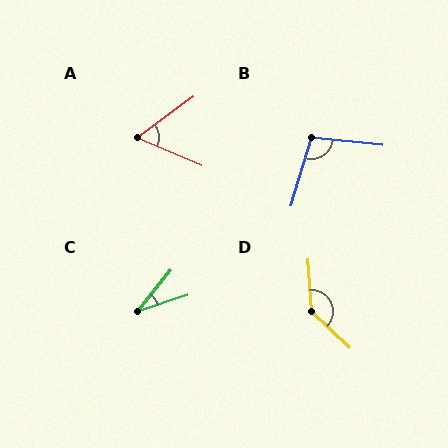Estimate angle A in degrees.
Approximately 59 degrees.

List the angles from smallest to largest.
C (33°), A (59°), B (101°), D (137°).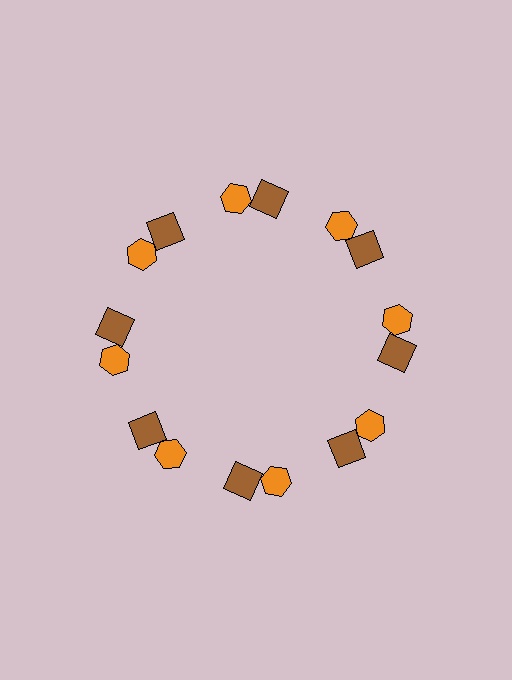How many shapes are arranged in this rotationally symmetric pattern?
There are 16 shapes, arranged in 8 groups of 2.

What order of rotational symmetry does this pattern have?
This pattern has 8-fold rotational symmetry.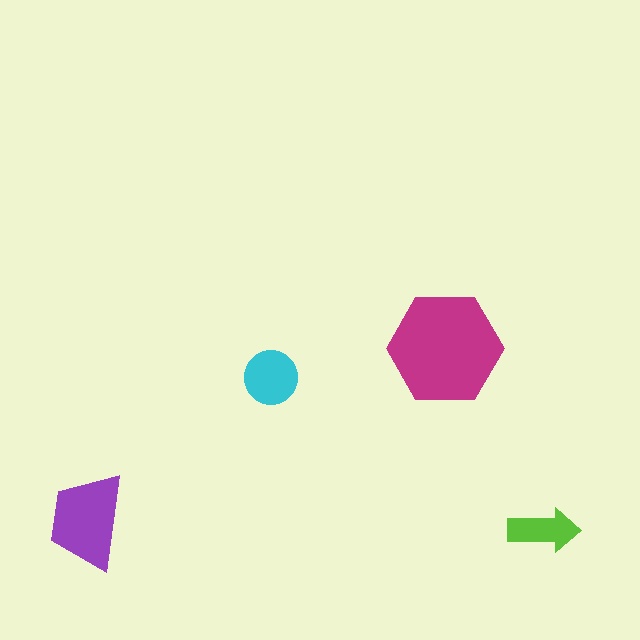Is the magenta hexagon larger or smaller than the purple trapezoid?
Larger.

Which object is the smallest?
The lime arrow.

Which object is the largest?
The magenta hexagon.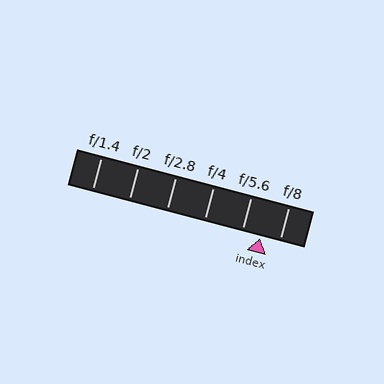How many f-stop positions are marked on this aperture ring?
There are 6 f-stop positions marked.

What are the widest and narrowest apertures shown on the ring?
The widest aperture shown is f/1.4 and the narrowest is f/8.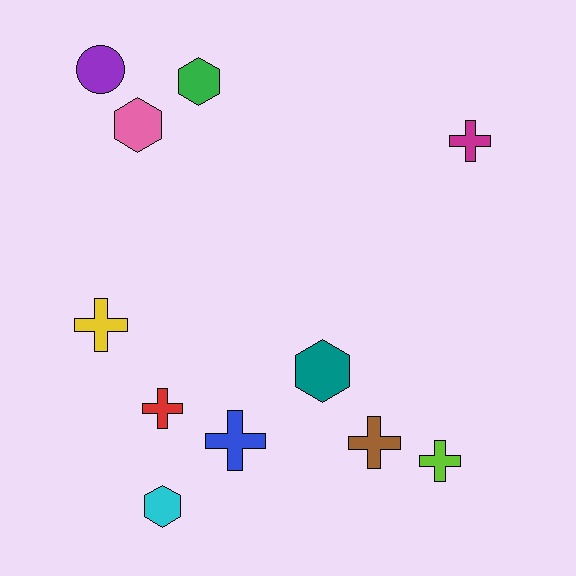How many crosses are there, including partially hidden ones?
There are 6 crosses.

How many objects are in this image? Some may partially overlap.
There are 11 objects.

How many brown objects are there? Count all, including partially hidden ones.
There is 1 brown object.